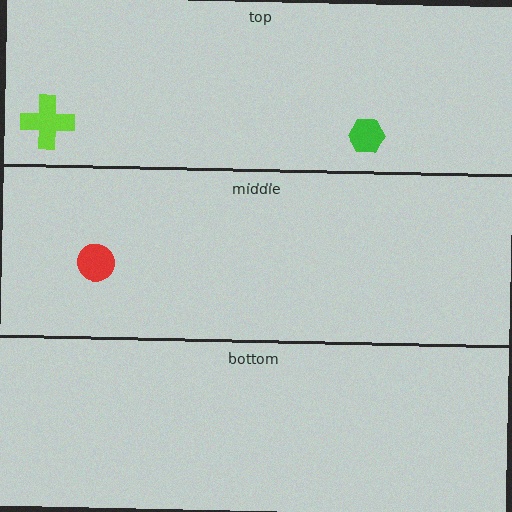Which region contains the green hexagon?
The top region.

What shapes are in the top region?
The green hexagon, the lime cross.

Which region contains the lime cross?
The top region.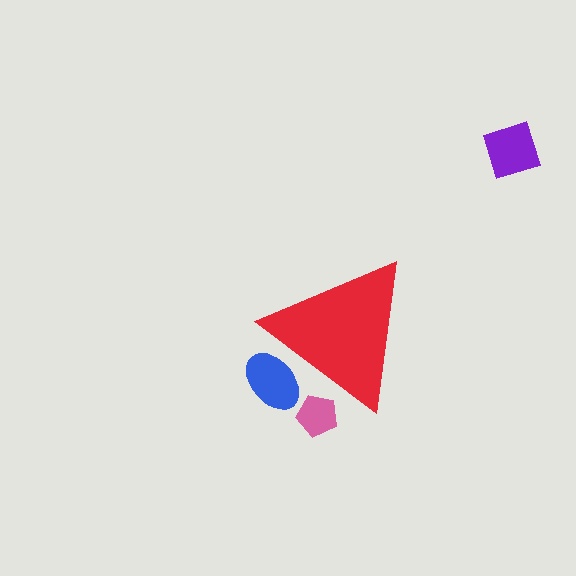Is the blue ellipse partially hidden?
Yes, the blue ellipse is partially hidden behind the red triangle.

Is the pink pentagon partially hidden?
Yes, the pink pentagon is partially hidden behind the red triangle.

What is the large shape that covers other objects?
A red triangle.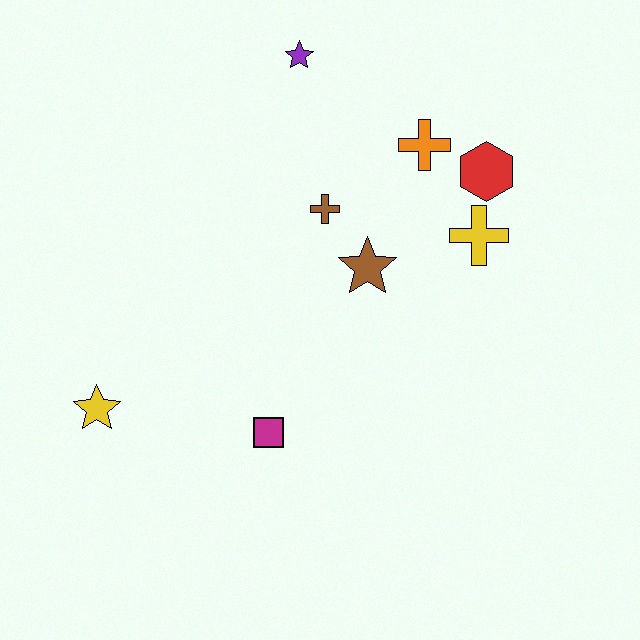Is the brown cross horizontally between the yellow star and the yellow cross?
Yes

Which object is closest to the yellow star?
The magenta square is closest to the yellow star.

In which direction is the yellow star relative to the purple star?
The yellow star is below the purple star.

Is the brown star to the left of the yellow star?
No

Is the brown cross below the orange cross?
Yes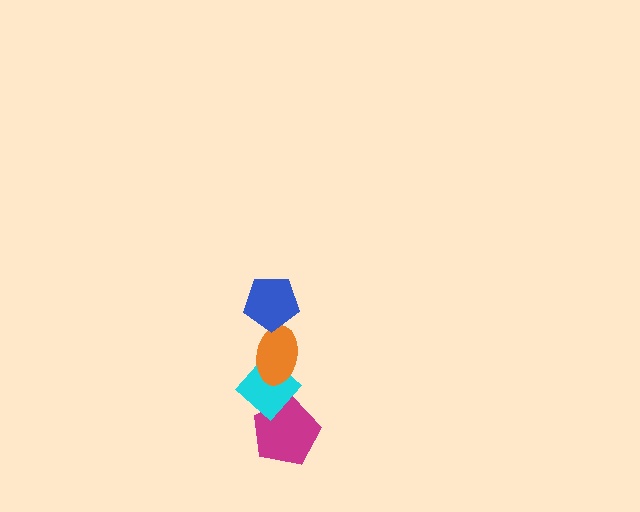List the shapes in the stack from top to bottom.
From top to bottom: the blue pentagon, the orange ellipse, the cyan diamond, the magenta pentagon.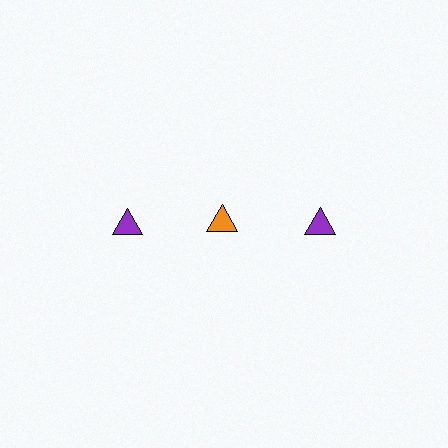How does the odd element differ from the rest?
It has a different color: orange instead of purple.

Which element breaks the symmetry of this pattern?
The orange triangle in the top row, second from left column breaks the symmetry. All other shapes are purple triangles.